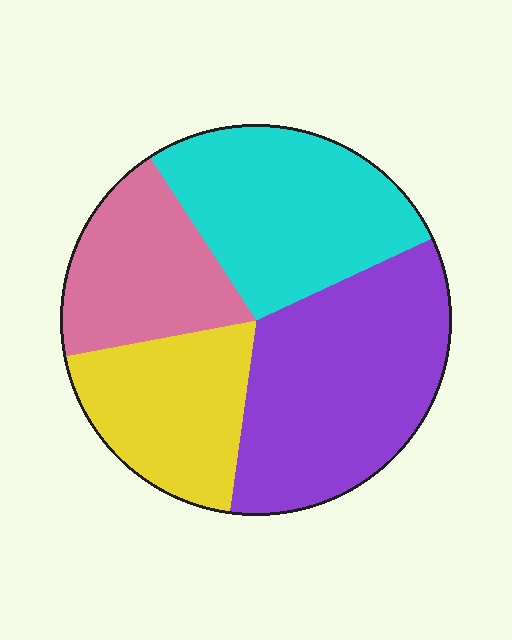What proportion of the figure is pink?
Pink takes up about one fifth (1/5) of the figure.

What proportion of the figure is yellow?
Yellow covers 20% of the figure.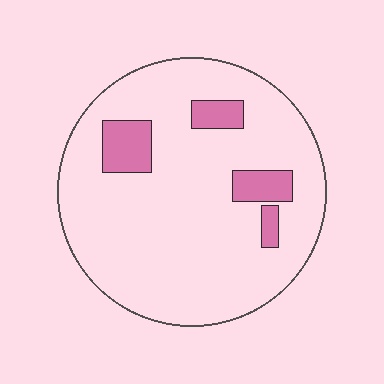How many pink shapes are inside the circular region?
4.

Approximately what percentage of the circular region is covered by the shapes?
Approximately 10%.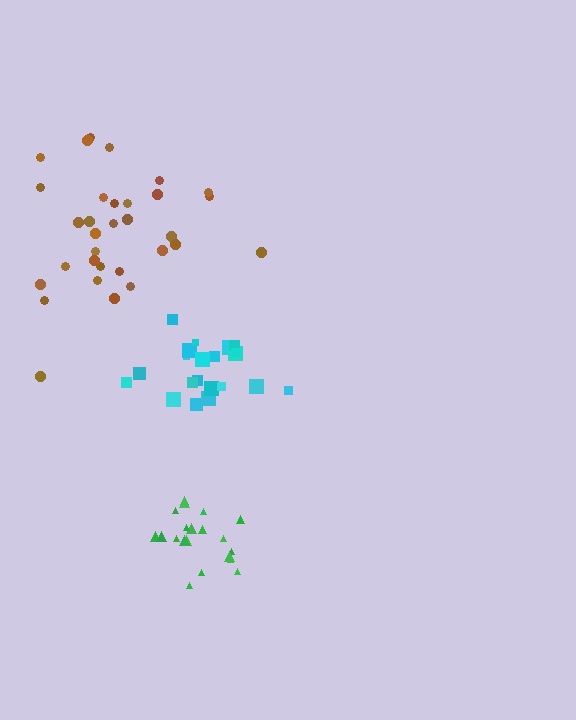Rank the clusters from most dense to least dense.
green, cyan, brown.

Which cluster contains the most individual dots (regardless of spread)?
Brown (32).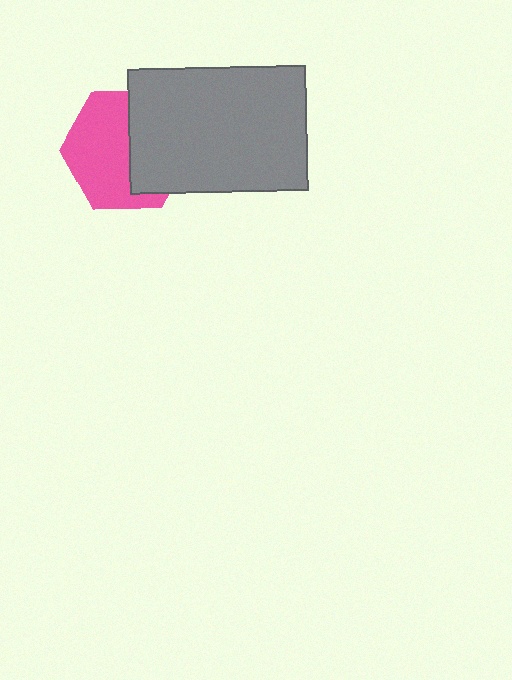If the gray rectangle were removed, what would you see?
You would see the complete pink hexagon.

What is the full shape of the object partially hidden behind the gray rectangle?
The partially hidden object is a pink hexagon.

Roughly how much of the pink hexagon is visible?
About half of it is visible (roughly 57%).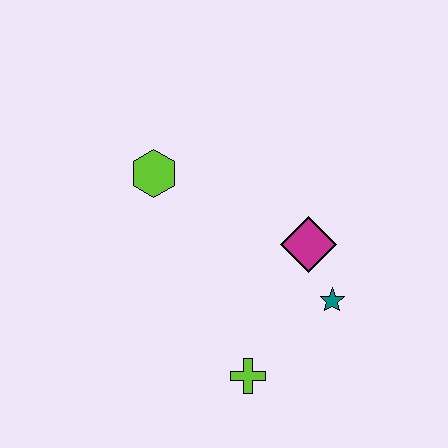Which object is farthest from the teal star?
The lime hexagon is farthest from the teal star.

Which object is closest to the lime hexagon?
The magenta diamond is closest to the lime hexagon.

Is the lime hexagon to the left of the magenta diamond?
Yes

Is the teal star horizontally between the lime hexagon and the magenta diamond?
No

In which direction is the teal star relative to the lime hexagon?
The teal star is to the right of the lime hexagon.